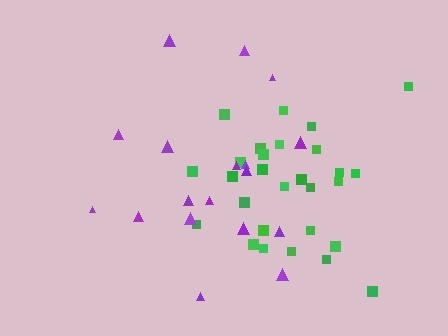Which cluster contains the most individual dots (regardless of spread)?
Green (28).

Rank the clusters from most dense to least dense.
green, purple.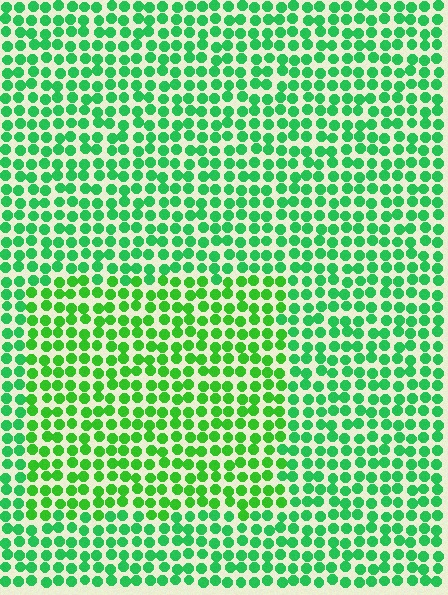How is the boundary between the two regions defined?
The boundary is defined purely by a slight shift in hue (about 23 degrees). Spacing, size, and orientation are identical on both sides.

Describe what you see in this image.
The image is filled with small green elements in a uniform arrangement. A rectangle-shaped region is visible where the elements are tinted to a slightly different hue, forming a subtle color boundary.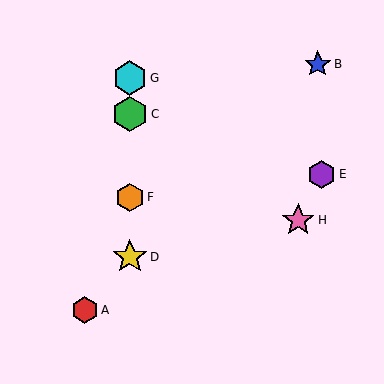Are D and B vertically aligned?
No, D is at x≈130 and B is at x≈318.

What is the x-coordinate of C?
Object C is at x≈130.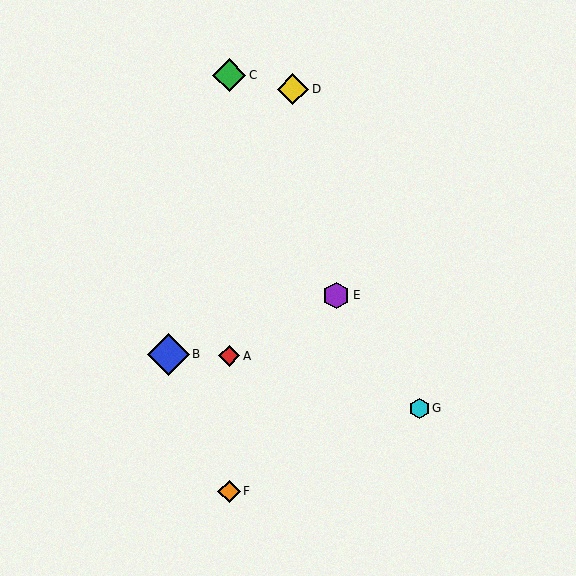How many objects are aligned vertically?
3 objects (A, C, F) are aligned vertically.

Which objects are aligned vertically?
Objects A, C, F are aligned vertically.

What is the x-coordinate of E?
Object E is at x≈336.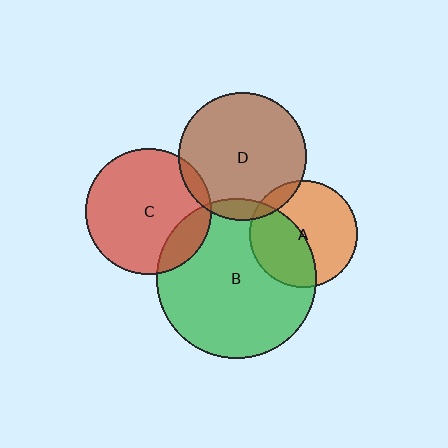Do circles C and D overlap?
Yes.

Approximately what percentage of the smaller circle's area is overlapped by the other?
Approximately 5%.